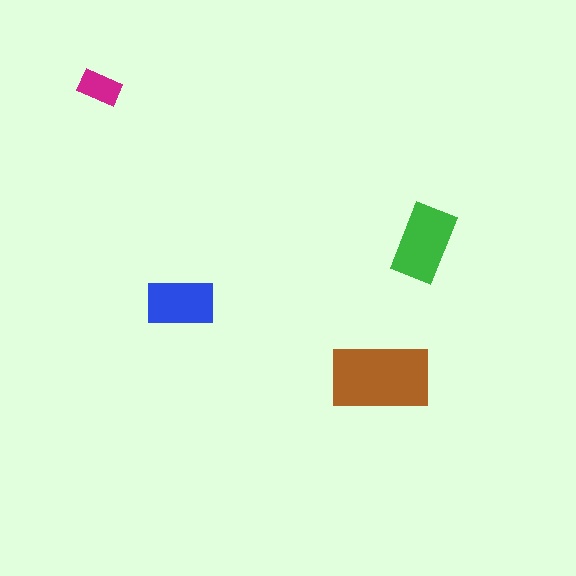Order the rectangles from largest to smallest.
the brown one, the green one, the blue one, the magenta one.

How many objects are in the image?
There are 4 objects in the image.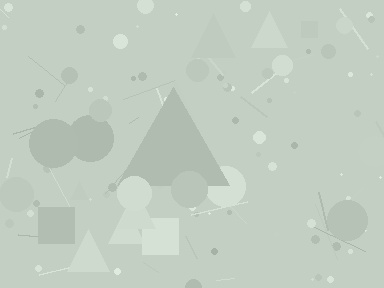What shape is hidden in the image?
A triangle is hidden in the image.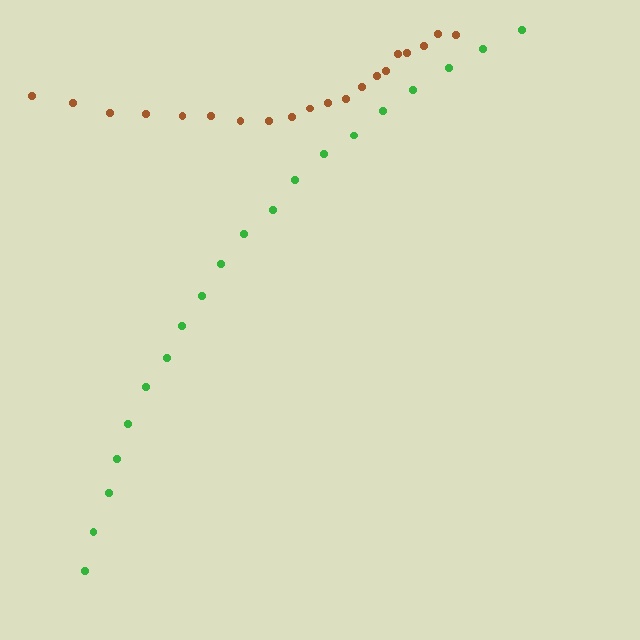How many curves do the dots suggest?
There are 2 distinct paths.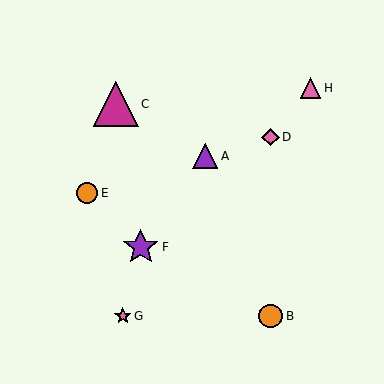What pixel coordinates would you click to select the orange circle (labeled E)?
Click at (87, 193) to select the orange circle E.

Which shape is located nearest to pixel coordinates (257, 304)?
The orange circle (labeled B) at (271, 316) is nearest to that location.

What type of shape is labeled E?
Shape E is an orange circle.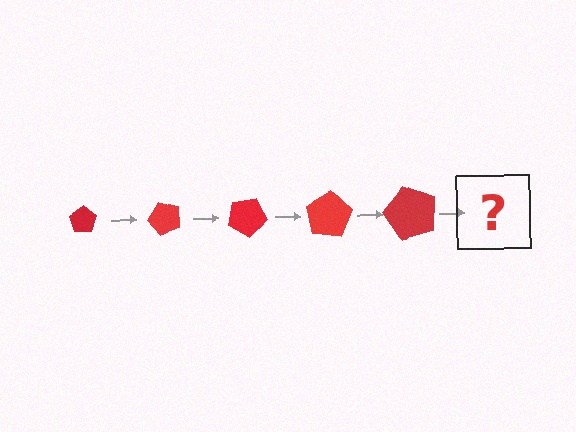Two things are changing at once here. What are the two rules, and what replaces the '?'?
The two rules are that the pentagon grows larger each step and it rotates 50 degrees each step. The '?' should be a pentagon, larger than the previous one and rotated 250 degrees from the start.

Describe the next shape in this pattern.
It should be a pentagon, larger than the previous one and rotated 250 degrees from the start.